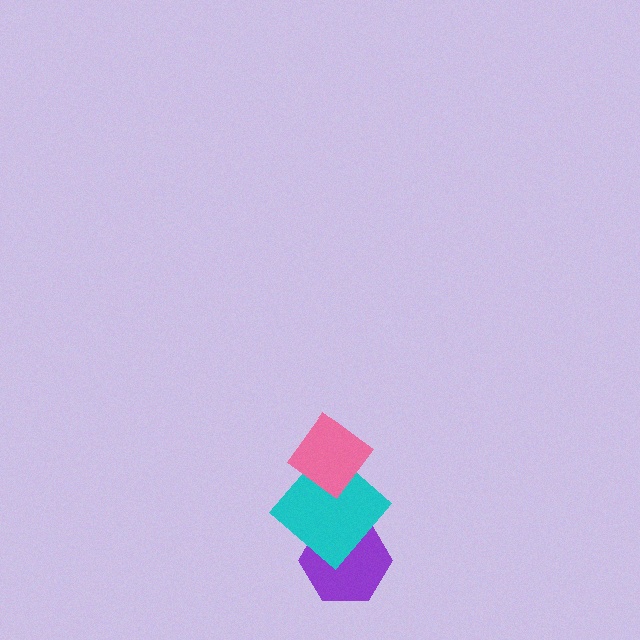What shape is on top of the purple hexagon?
The cyan diamond is on top of the purple hexagon.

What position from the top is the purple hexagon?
The purple hexagon is 3rd from the top.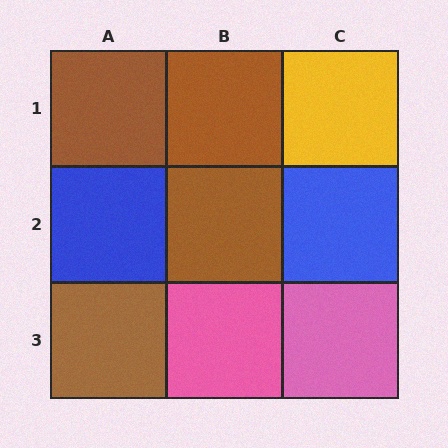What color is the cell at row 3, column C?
Pink.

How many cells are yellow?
1 cell is yellow.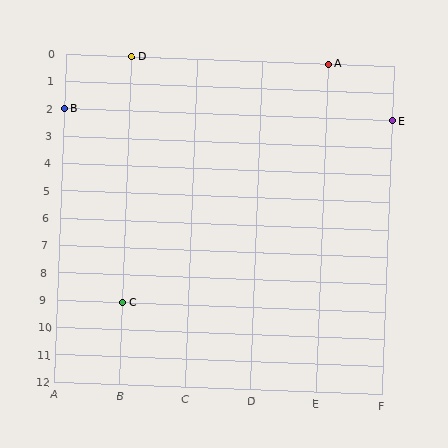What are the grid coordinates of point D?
Point D is at grid coordinates (B, 0).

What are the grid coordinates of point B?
Point B is at grid coordinates (A, 2).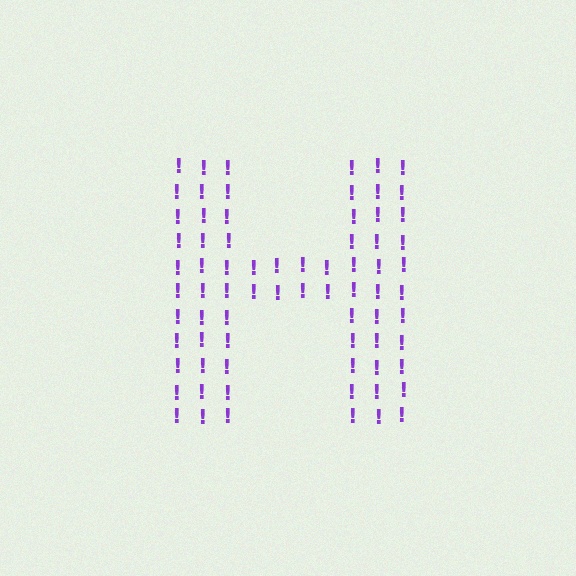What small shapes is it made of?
It is made of small exclamation marks.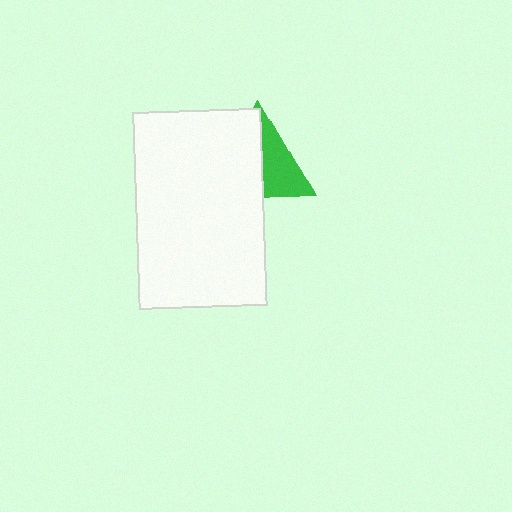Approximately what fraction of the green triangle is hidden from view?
Roughly 55% of the green triangle is hidden behind the white rectangle.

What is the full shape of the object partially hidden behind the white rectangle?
The partially hidden object is a green triangle.